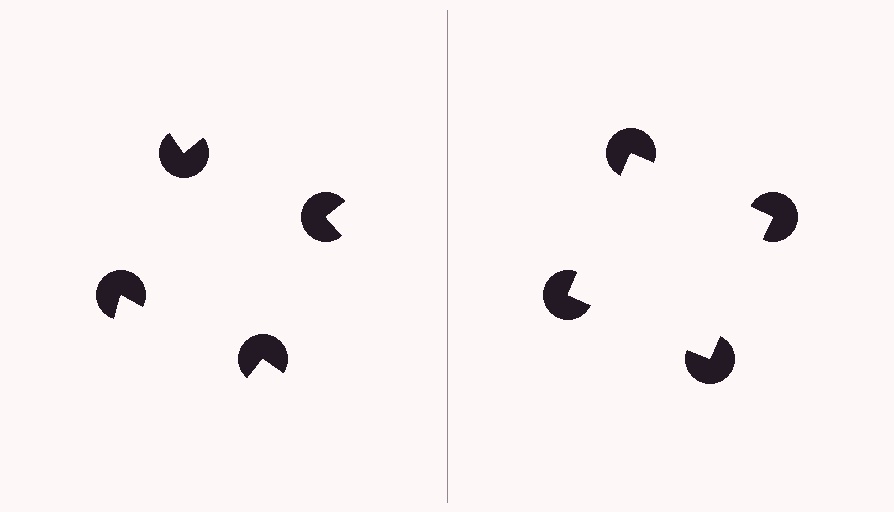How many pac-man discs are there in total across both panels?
8 — 4 on each side.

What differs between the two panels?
The pac-man discs are positioned identically on both sides; only the wedge orientations differ. On the right they align to a square; on the left they are misaligned.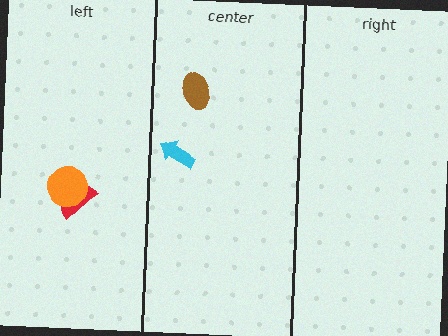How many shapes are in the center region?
2.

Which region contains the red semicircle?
The left region.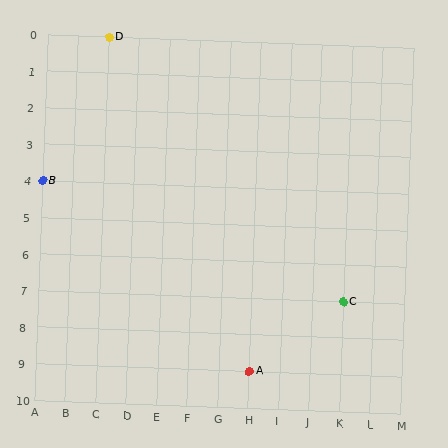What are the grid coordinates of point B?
Point B is at grid coordinates (A, 4).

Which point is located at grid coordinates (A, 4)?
Point B is at (A, 4).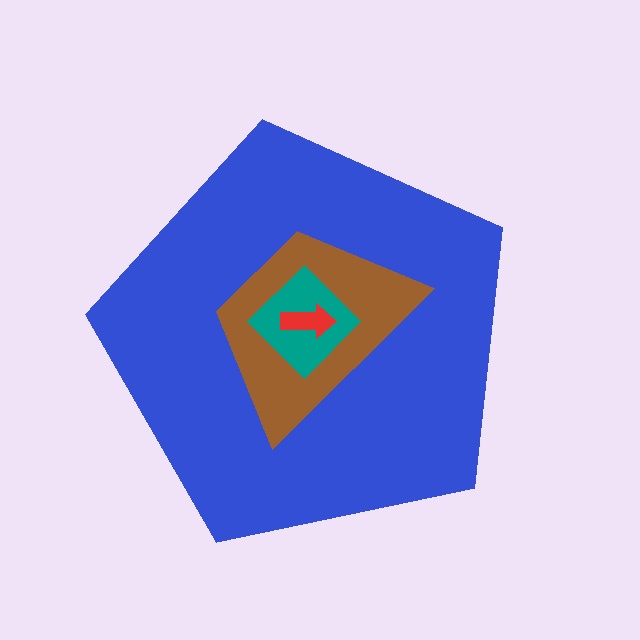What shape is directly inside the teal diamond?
The red arrow.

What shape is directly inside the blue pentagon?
The brown trapezoid.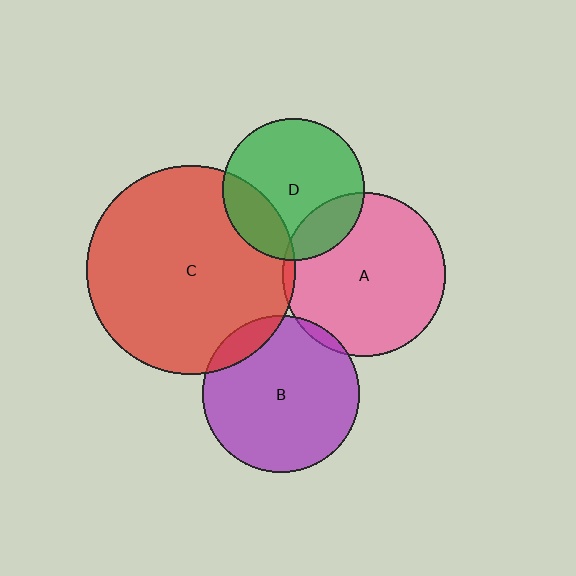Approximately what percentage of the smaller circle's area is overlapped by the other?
Approximately 5%.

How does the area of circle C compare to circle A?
Approximately 1.6 times.